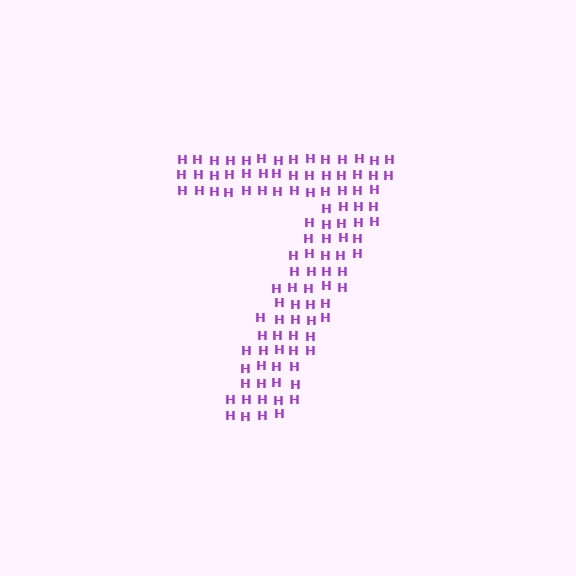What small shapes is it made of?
It is made of small letter H's.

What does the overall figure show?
The overall figure shows the digit 7.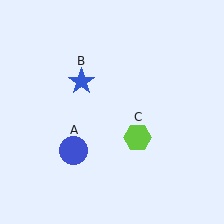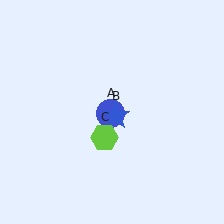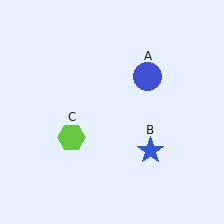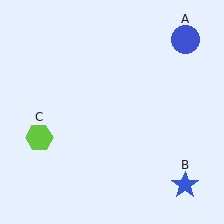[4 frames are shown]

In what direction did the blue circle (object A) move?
The blue circle (object A) moved up and to the right.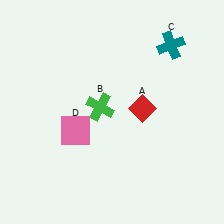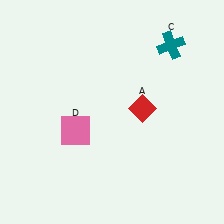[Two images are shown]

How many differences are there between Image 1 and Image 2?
There is 1 difference between the two images.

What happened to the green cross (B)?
The green cross (B) was removed in Image 2. It was in the top-left area of Image 1.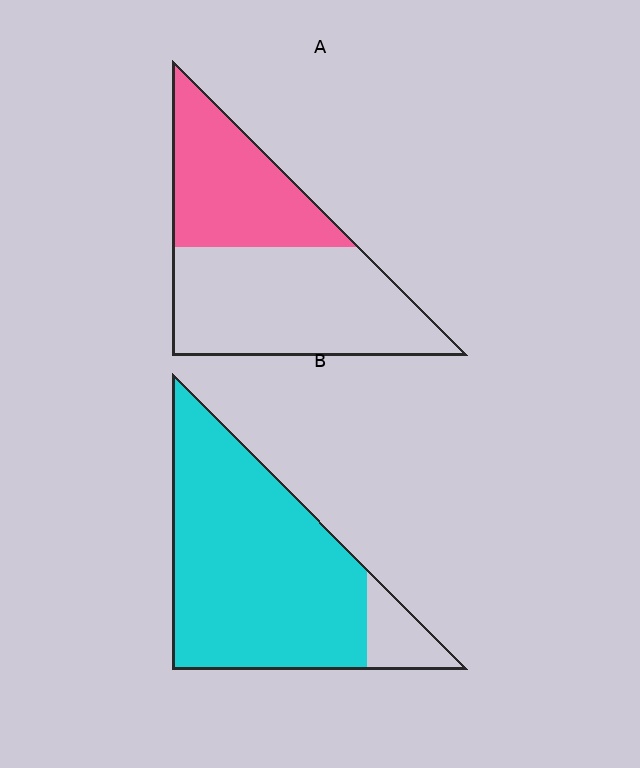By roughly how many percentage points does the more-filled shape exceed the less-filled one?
By roughly 50 percentage points (B over A).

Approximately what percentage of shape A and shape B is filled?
A is approximately 40% and B is approximately 90%.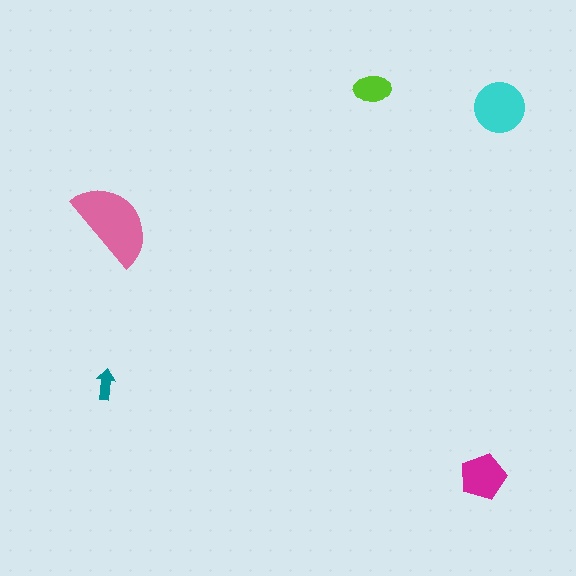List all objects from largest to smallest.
The pink semicircle, the cyan circle, the magenta pentagon, the lime ellipse, the teal arrow.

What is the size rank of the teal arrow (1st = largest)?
5th.